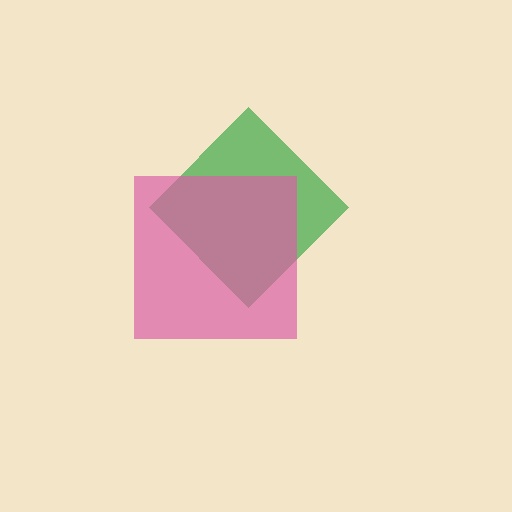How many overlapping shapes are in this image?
There are 2 overlapping shapes in the image.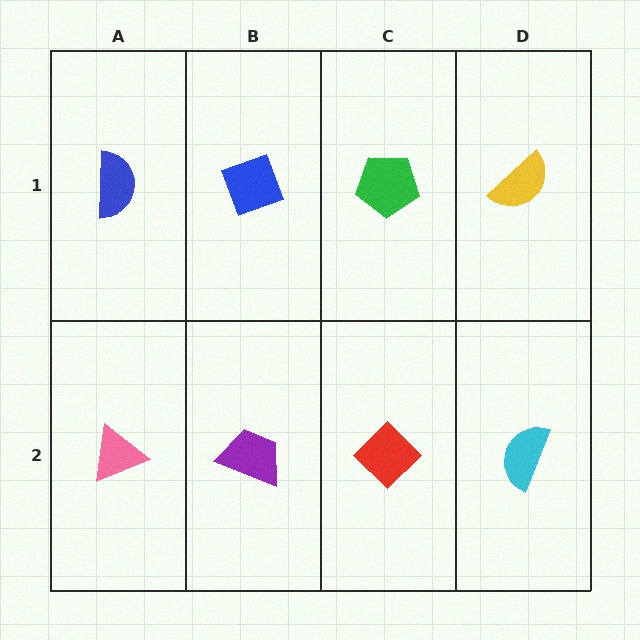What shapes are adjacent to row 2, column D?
A yellow semicircle (row 1, column D), a red diamond (row 2, column C).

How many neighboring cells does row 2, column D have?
2.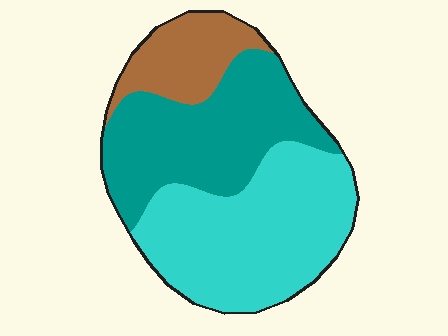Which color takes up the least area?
Brown, at roughly 15%.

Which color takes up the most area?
Cyan, at roughly 45%.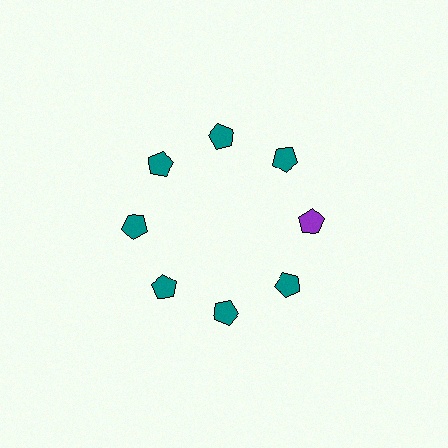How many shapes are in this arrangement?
There are 8 shapes arranged in a ring pattern.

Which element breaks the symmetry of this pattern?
The purple pentagon at roughly the 3 o'clock position breaks the symmetry. All other shapes are teal pentagons.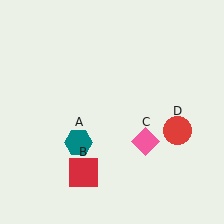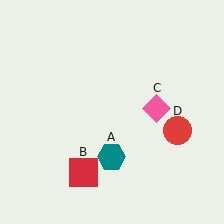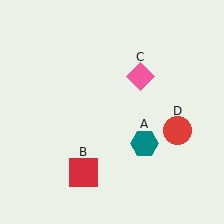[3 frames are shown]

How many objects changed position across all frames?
2 objects changed position: teal hexagon (object A), pink diamond (object C).